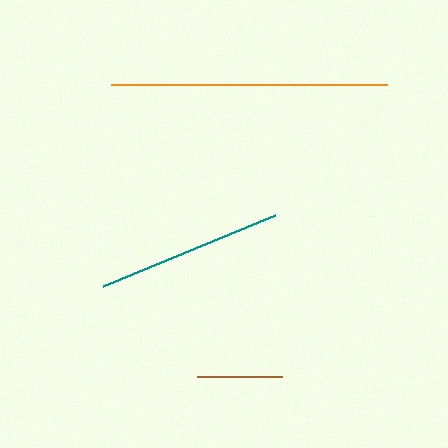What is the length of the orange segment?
The orange segment is approximately 277 pixels long.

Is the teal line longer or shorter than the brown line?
The teal line is longer than the brown line.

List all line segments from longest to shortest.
From longest to shortest: orange, teal, brown.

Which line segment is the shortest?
The brown line is the shortest at approximately 85 pixels.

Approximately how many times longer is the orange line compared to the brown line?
The orange line is approximately 3.3 times the length of the brown line.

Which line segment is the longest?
The orange line is the longest at approximately 277 pixels.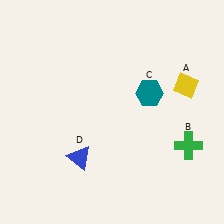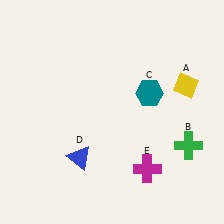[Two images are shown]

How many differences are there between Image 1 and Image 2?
There is 1 difference between the two images.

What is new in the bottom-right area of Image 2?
A magenta cross (E) was added in the bottom-right area of Image 2.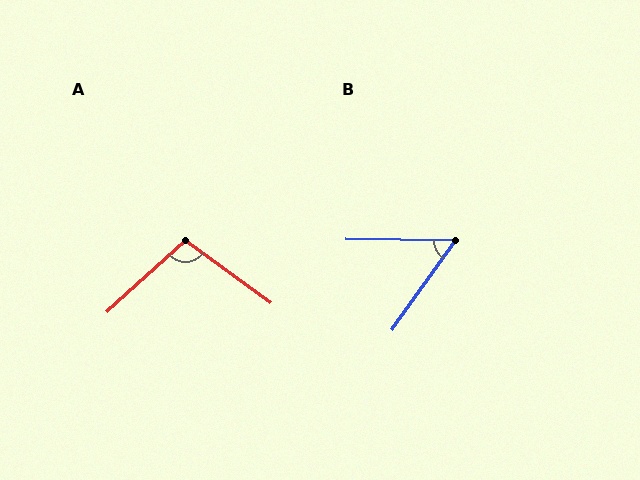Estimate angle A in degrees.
Approximately 102 degrees.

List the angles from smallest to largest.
B (56°), A (102°).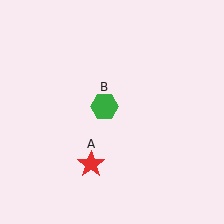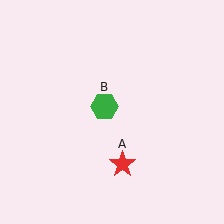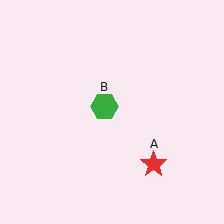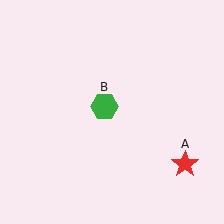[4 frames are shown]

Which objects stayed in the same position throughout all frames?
Green hexagon (object B) remained stationary.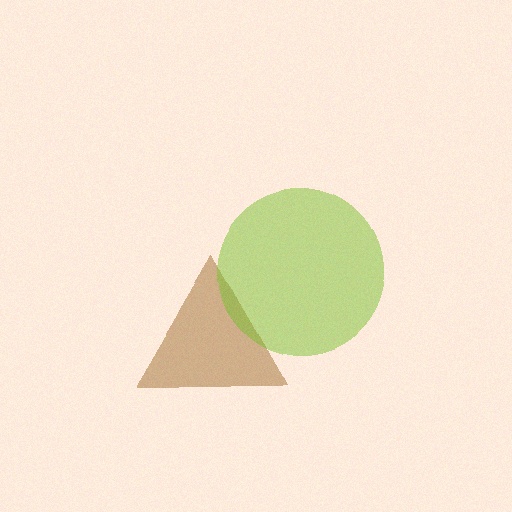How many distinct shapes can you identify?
There are 2 distinct shapes: a brown triangle, a lime circle.